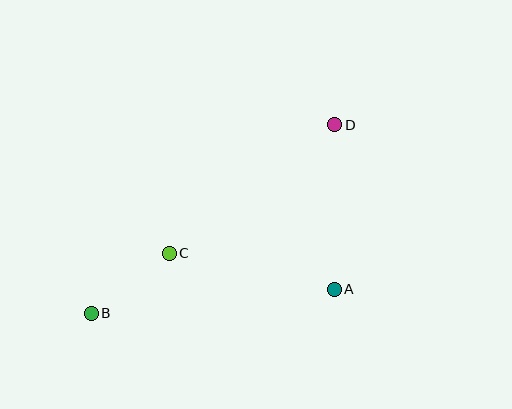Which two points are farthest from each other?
Points B and D are farthest from each other.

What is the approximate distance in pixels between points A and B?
The distance between A and B is approximately 244 pixels.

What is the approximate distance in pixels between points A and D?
The distance between A and D is approximately 165 pixels.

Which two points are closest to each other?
Points B and C are closest to each other.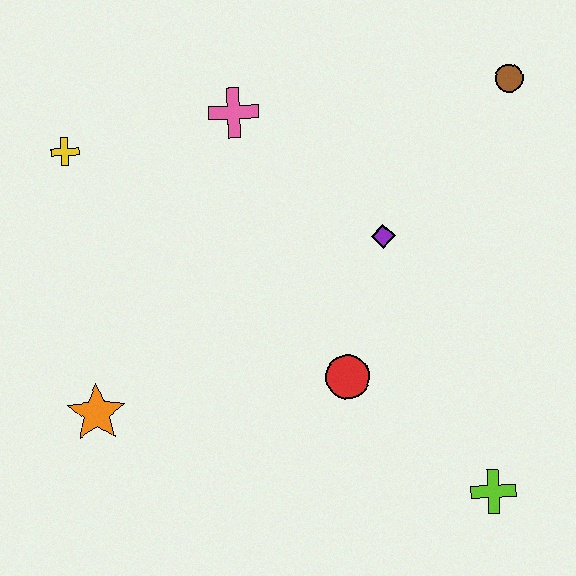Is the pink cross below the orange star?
No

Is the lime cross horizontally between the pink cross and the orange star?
No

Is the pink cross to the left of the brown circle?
Yes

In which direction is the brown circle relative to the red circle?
The brown circle is above the red circle.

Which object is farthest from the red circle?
The yellow cross is farthest from the red circle.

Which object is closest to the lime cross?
The red circle is closest to the lime cross.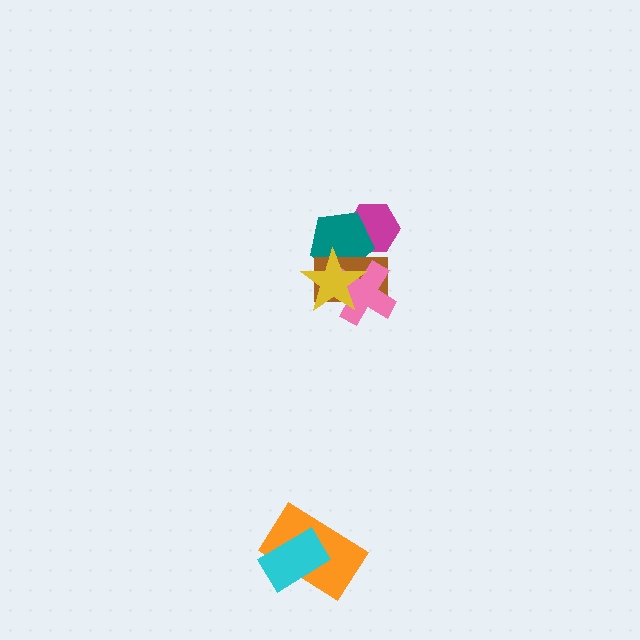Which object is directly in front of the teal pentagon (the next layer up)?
The brown rectangle is directly in front of the teal pentagon.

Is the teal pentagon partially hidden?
Yes, it is partially covered by another shape.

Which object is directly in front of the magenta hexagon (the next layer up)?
The teal pentagon is directly in front of the magenta hexagon.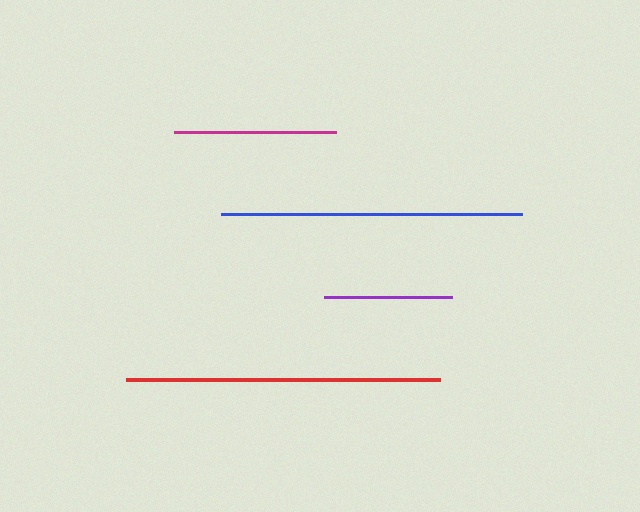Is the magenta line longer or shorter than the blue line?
The blue line is longer than the magenta line.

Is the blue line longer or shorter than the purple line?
The blue line is longer than the purple line.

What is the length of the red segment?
The red segment is approximately 314 pixels long.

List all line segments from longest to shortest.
From longest to shortest: red, blue, magenta, purple.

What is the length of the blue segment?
The blue segment is approximately 301 pixels long.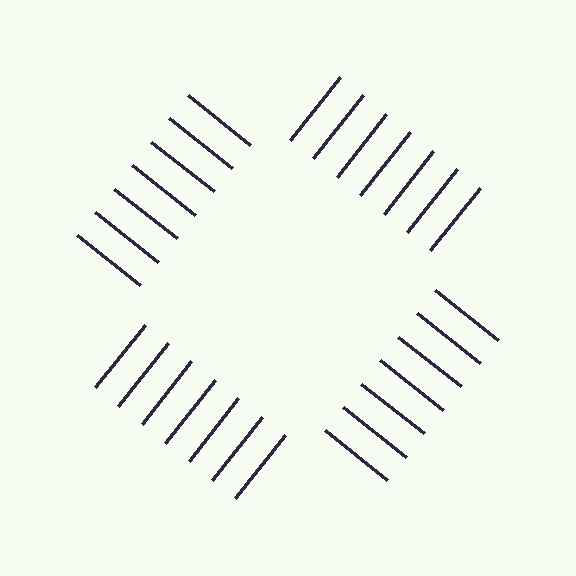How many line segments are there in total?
28 — 7 along each of the 4 edges.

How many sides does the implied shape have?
4 sides — the line-ends trace a square.